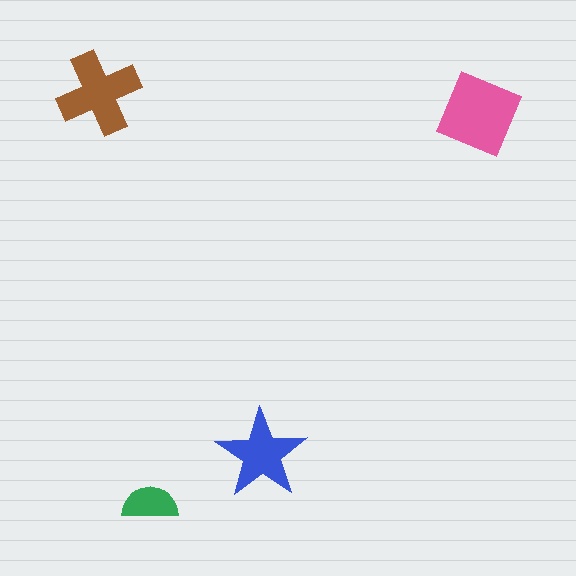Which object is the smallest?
The green semicircle.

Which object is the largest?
The pink diamond.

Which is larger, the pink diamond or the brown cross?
The pink diamond.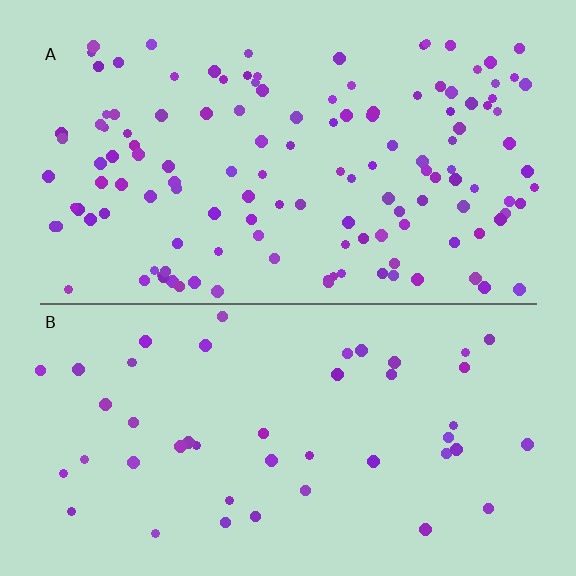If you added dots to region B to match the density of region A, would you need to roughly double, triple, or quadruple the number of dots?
Approximately triple.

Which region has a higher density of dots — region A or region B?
A (the top).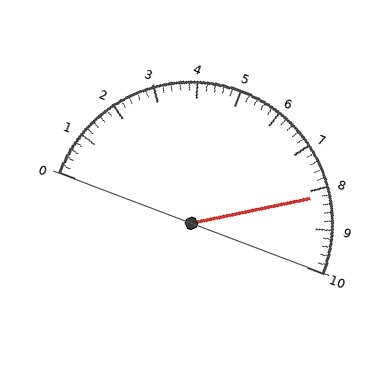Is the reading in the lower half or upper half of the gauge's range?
The reading is in the upper half of the range (0 to 10).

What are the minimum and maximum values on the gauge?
The gauge ranges from 0 to 10.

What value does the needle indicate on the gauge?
The needle indicates approximately 8.2.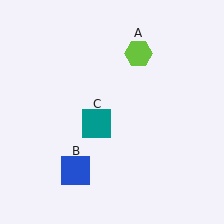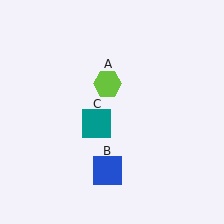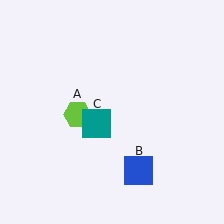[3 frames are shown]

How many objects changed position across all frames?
2 objects changed position: lime hexagon (object A), blue square (object B).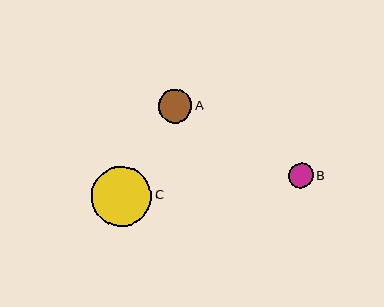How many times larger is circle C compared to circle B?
Circle C is approximately 2.4 times the size of circle B.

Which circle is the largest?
Circle C is the largest with a size of approximately 60 pixels.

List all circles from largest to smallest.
From largest to smallest: C, A, B.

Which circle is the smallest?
Circle B is the smallest with a size of approximately 25 pixels.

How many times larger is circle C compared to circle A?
Circle C is approximately 1.8 times the size of circle A.